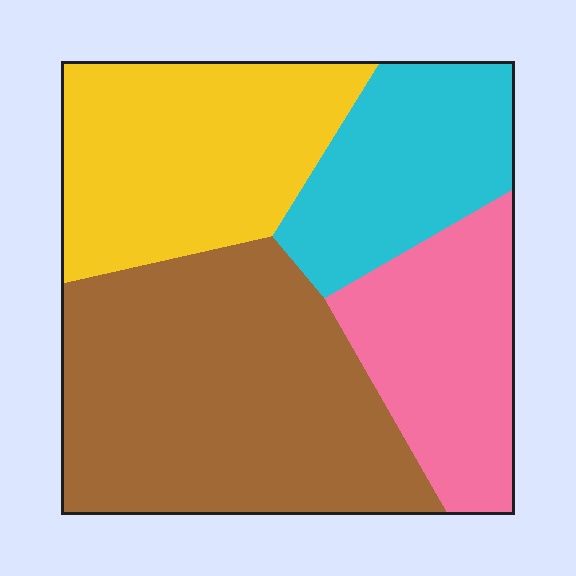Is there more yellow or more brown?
Brown.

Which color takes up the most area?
Brown, at roughly 40%.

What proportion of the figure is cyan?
Cyan takes up about one sixth (1/6) of the figure.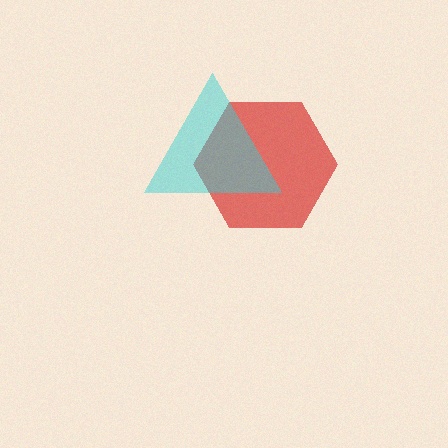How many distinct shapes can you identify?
There are 2 distinct shapes: a red hexagon, a cyan triangle.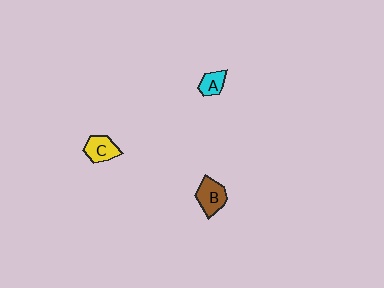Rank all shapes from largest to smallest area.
From largest to smallest: B (brown), C (yellow), A (cyan).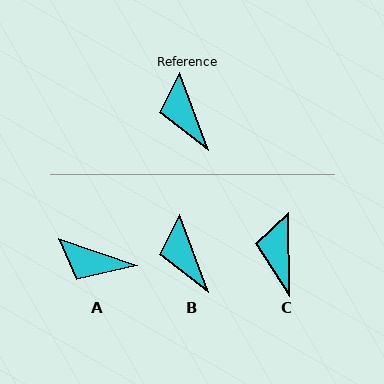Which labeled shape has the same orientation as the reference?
B.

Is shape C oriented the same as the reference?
No, it is off by about 20 degrees.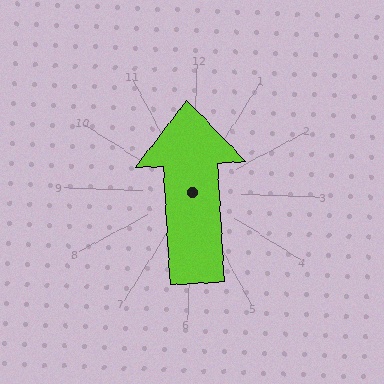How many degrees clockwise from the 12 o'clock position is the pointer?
Approximately 355 degrees.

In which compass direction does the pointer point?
North.